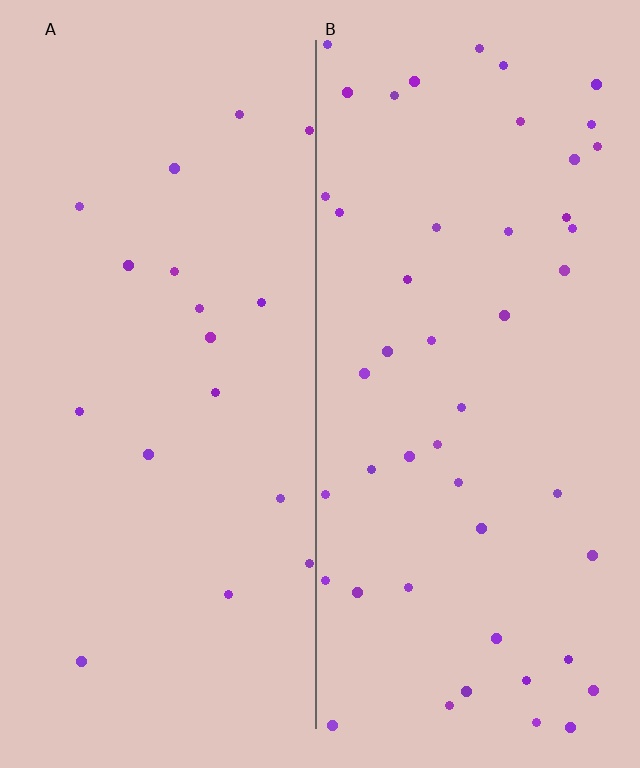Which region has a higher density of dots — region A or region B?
B (the right).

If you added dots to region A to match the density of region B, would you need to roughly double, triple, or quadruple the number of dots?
Approximately triple.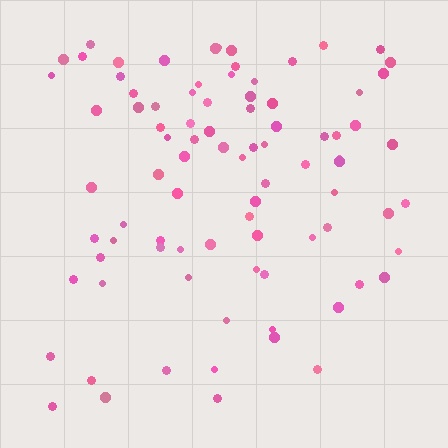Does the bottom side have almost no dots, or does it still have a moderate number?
Still a moderate number, just noticeably fewer than the top.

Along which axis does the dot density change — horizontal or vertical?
Vertical.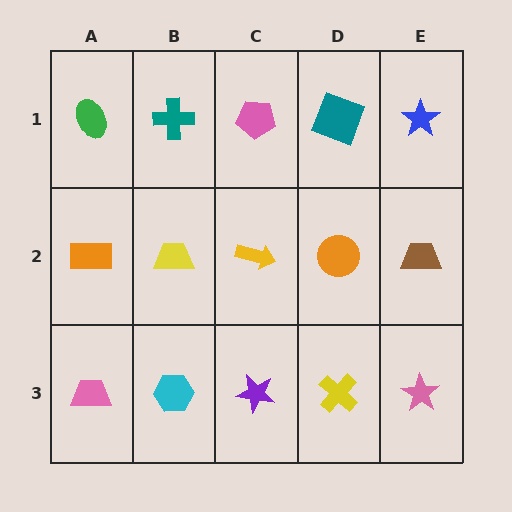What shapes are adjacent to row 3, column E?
A brown trapezoid (row 2, column E), a yellow cross (row 3, column D).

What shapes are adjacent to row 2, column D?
A teal square (row 1, column D), a yellow cross (row 3, column D), a yellow arrow (row 2, column C), a brown trapezoid (row 2, column E).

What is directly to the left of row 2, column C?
A yellow trapezoid.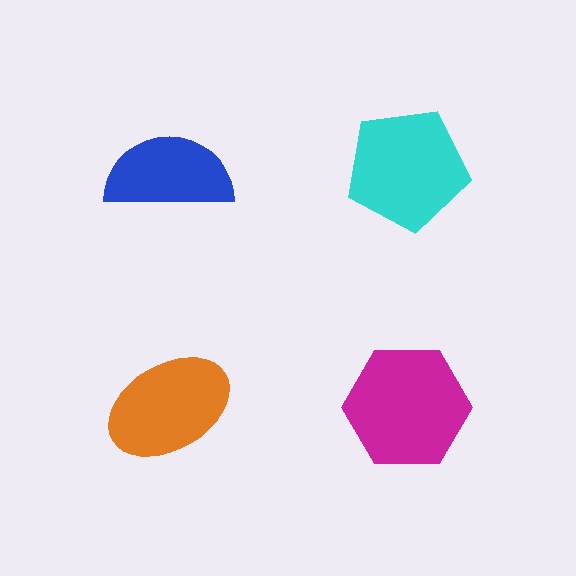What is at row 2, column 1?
An orange ellipse.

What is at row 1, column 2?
A cyan pentagon.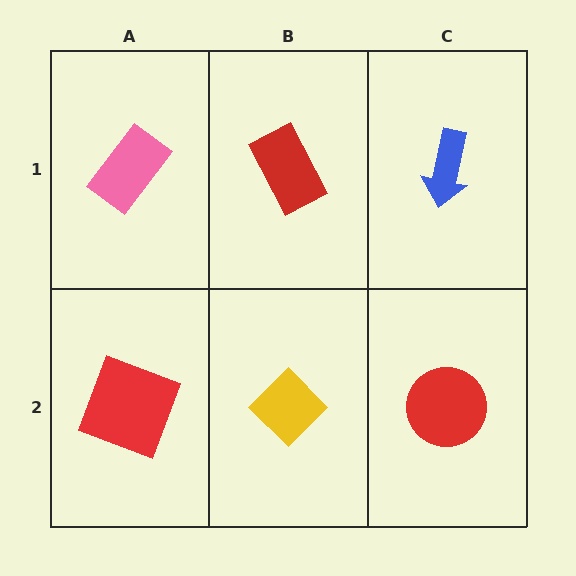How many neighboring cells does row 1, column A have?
2.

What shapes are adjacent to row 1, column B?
A yellow diamond (row 2, column B), a pink rectangle (row 1, column A), a blue arrow (row 1, column C).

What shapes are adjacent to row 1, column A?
A red square (row 2, column A), a red rectangle (row 1, column B).